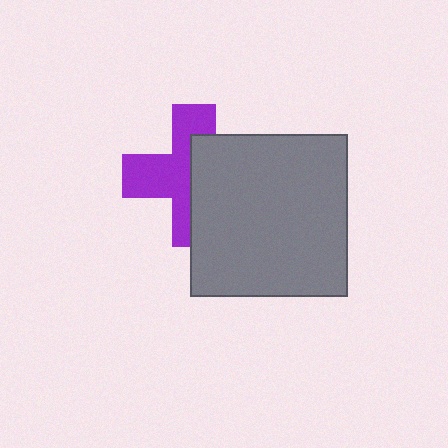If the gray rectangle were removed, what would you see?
You would see the complete purple cross.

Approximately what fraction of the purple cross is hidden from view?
Roughly 48% of the purple cross is hidden behind the gray rectangle.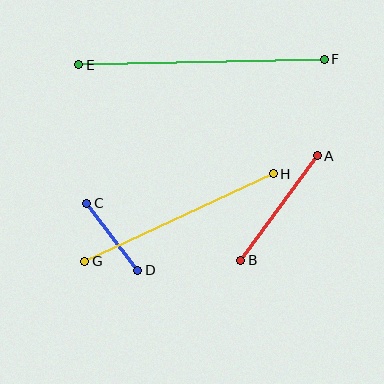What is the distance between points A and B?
The distance is approximately 129 pixels.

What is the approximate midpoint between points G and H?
The midpoint is at approximately (179, 217) pixels.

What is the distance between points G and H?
The distance is approximately 208 pixels.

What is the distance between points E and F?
The distance is approximately 245 pixels.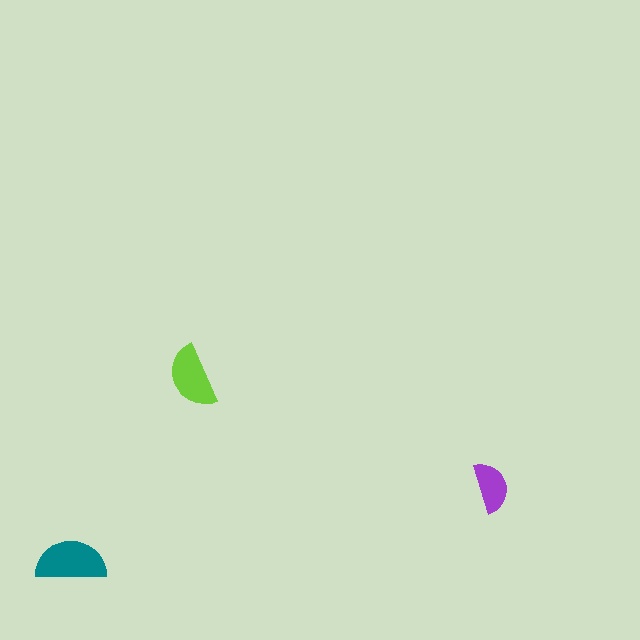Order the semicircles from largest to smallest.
the teal one, the lime one, the purple one.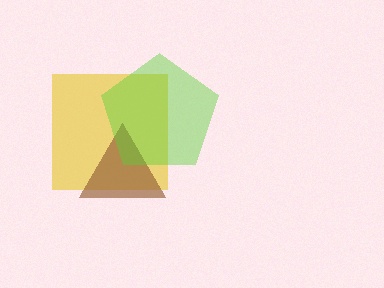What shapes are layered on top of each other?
The layered shapes are: a yellow square, a brown triangle, a lime pentagon.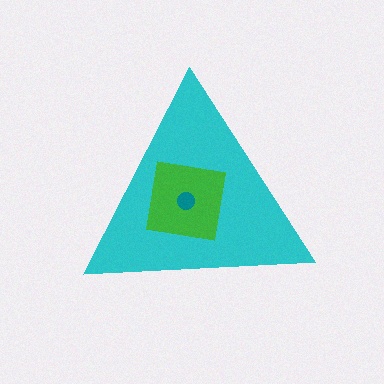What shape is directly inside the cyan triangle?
The green square.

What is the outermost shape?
The cyan triangle.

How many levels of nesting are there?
3.